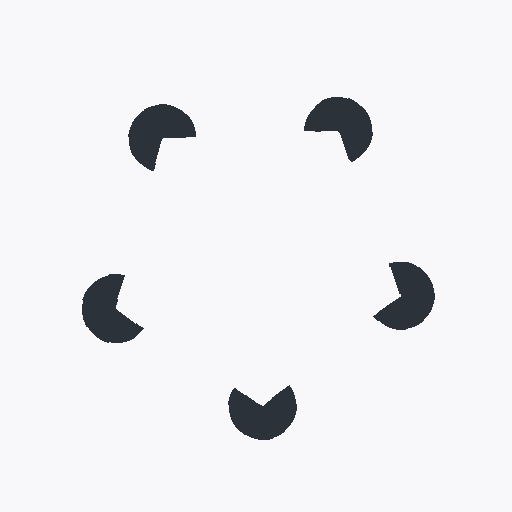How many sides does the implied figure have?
5 sides.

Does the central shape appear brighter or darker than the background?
It typically appears slightly brighter than the background, even though no actual brightness change is drawn.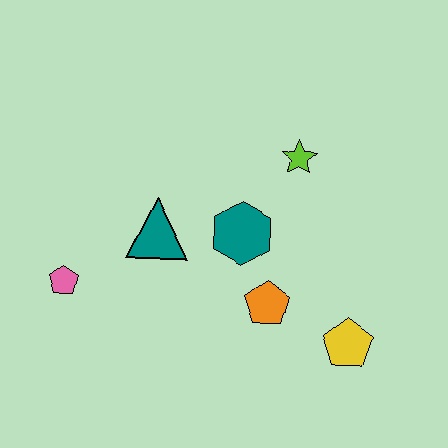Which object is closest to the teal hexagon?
The orange pentagon is closest to the teal hexagon.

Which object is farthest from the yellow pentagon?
The pink pentagon is farthest from the yellow pentagon.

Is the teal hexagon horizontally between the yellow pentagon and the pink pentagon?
Yes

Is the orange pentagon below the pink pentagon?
Yes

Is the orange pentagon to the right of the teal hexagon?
Yes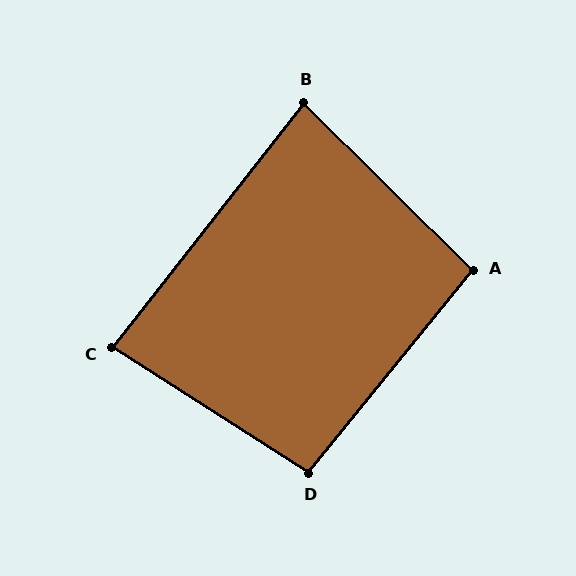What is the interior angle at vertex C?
Approximately 84 degrees (acute).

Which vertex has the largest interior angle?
D, at approximately 97 degrees.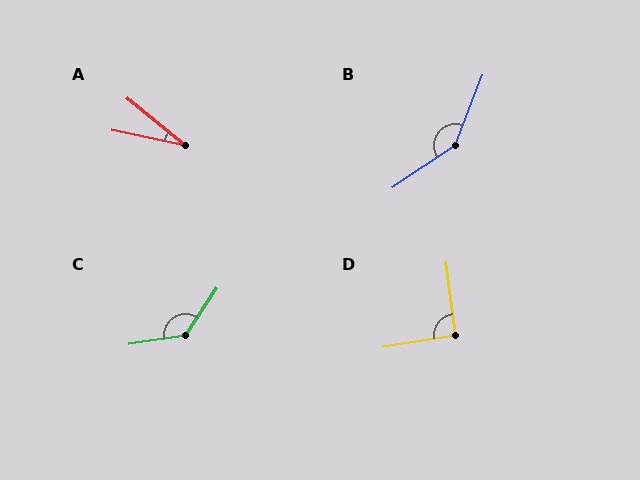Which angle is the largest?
B, at approximately 145 degrees.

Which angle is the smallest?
A, at approximately 27 degrees.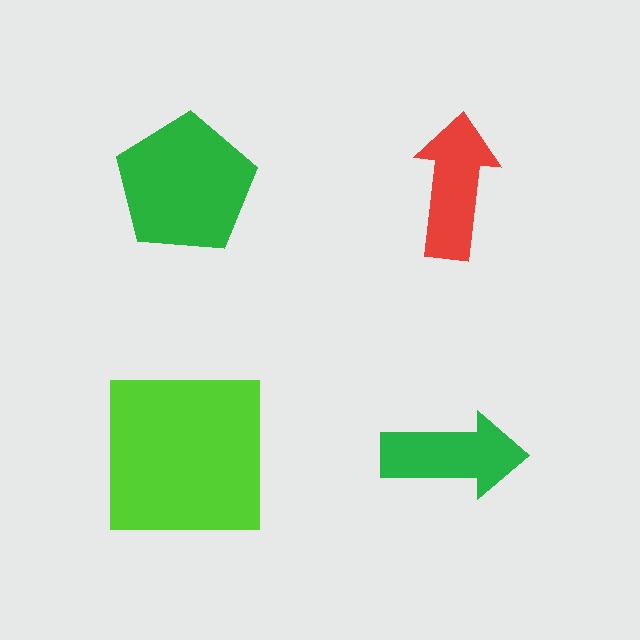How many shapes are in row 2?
2 shapes.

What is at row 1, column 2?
A red arrow.